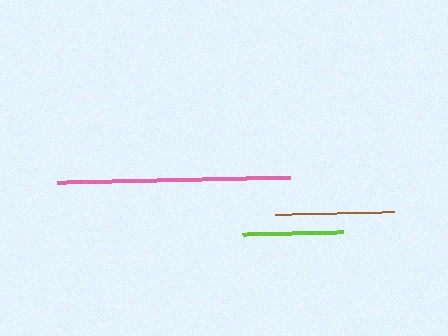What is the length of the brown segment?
The brown segment is approximately 119 pixels long.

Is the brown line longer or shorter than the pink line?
The pink line is longer than the brown line.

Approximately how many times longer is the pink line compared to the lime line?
The pink line is approximately 2.3 times the length of the lime line.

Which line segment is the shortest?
The lime line is the shortest at approximately 100 pixels.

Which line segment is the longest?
The pink line is the longest at approximately 233 pixels.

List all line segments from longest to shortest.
From longest to shortest: pink, brown, lime.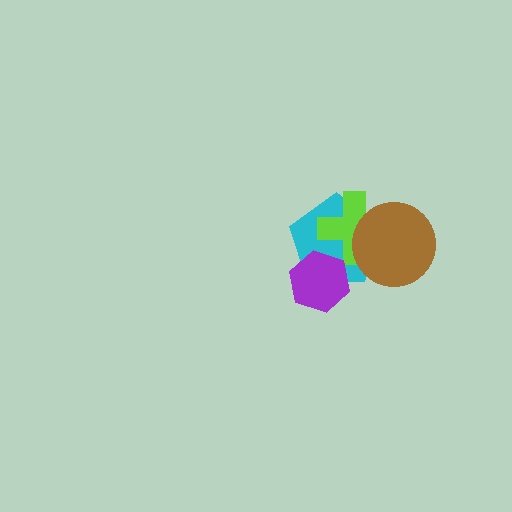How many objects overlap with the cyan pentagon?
3 objects overlap with the cyan pentagon.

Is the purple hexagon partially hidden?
No, no other shape covers it.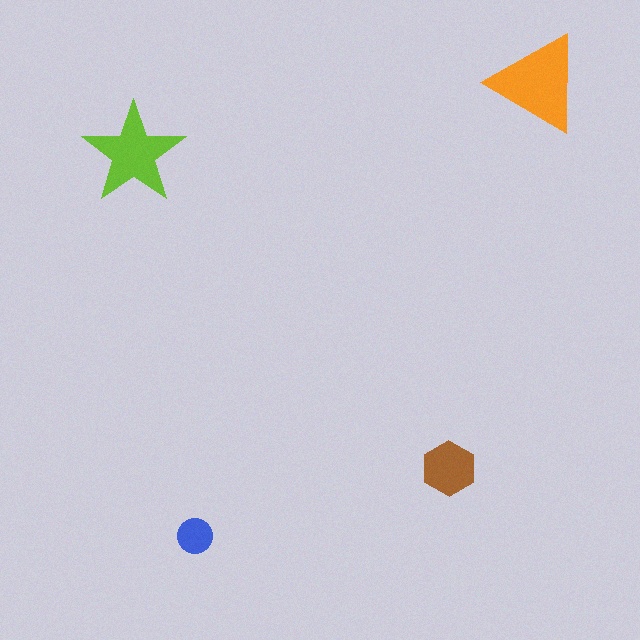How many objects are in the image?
There are 4 objects in the image.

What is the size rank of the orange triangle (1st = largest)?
1st.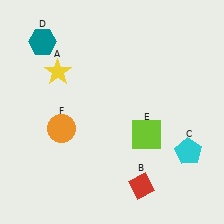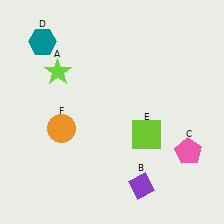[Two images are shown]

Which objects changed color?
A changed from yellow to lime. B changed from red to purple. C changed from cyan to pink.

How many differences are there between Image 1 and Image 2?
There are 3 differences between the two images.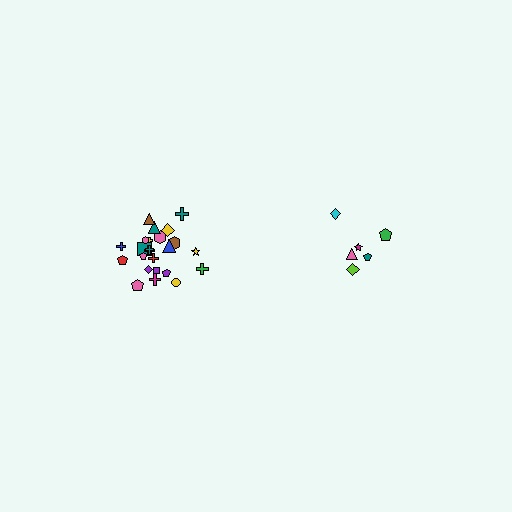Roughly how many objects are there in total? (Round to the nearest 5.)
Roughly 30 objects in total.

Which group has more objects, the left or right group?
The left group.